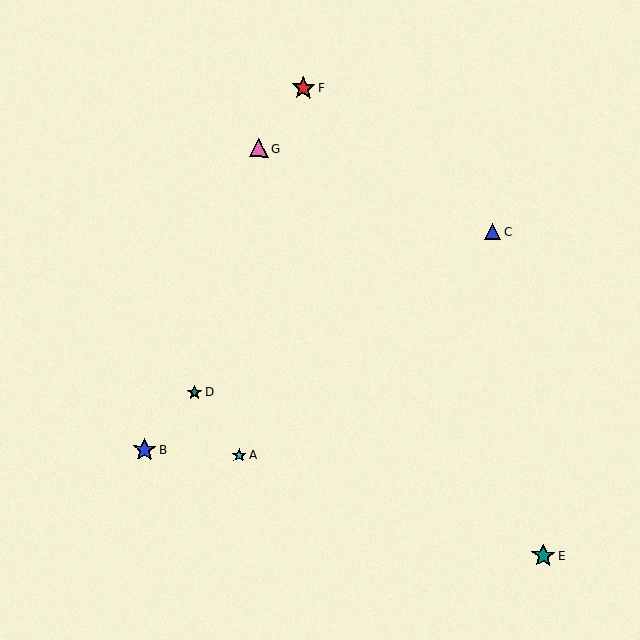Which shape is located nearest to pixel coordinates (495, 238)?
The blue triangle (labeled C) at (493, 231) is nearest to that location.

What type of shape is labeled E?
Shape E is a teal star.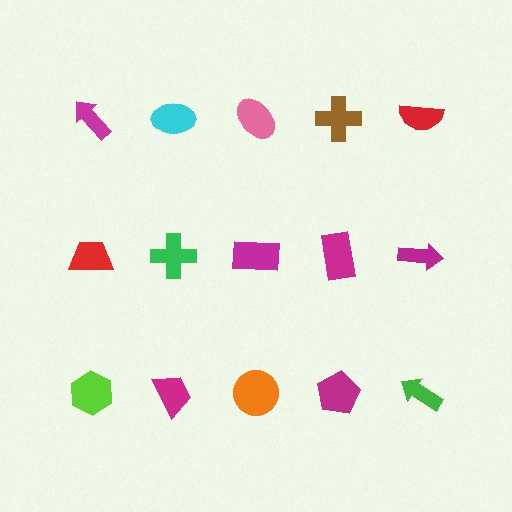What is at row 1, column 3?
A pink ellipse.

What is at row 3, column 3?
An orange circle.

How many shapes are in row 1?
5 shapes.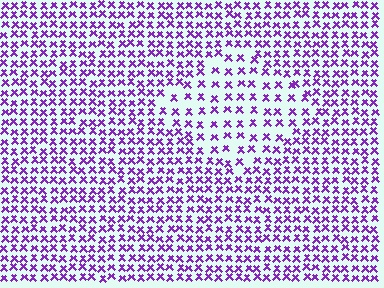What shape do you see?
I see a diamond.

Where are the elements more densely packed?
The elements are more densely packed outside the diamond boundary.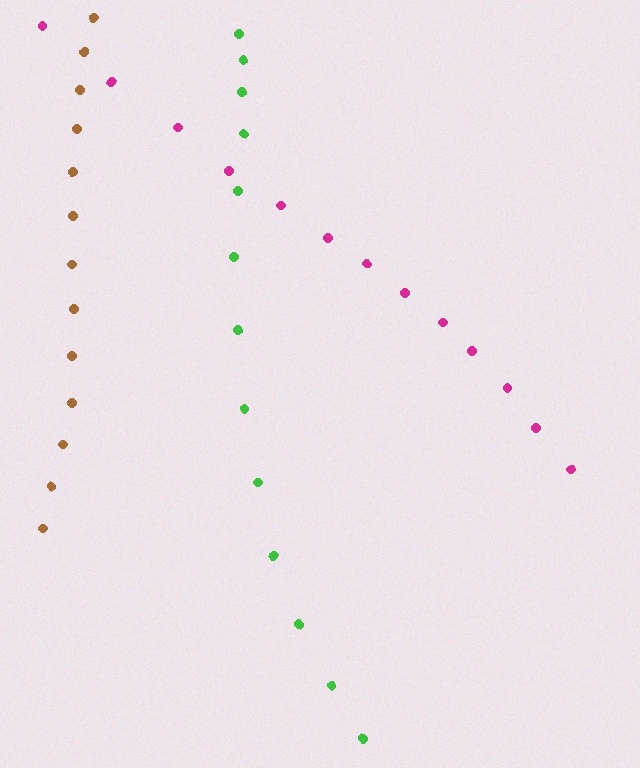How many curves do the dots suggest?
There are 3 distinct paths.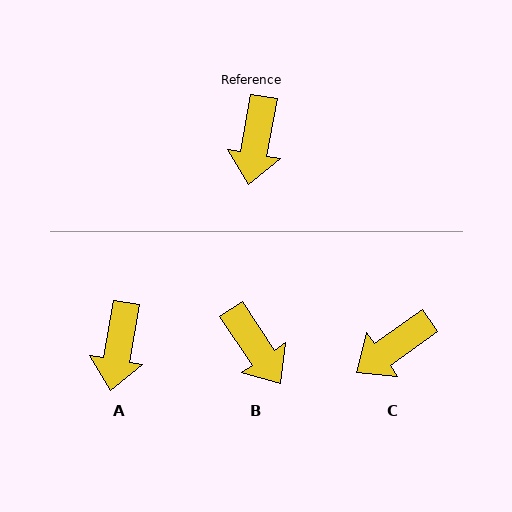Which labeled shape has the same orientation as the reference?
A.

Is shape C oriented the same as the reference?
No, it is off by about 45 degrees.